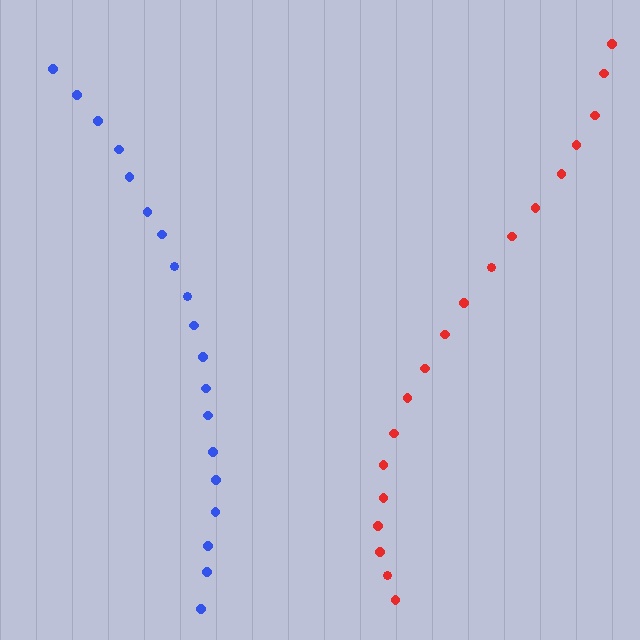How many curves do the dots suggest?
There are 2 distinct paths.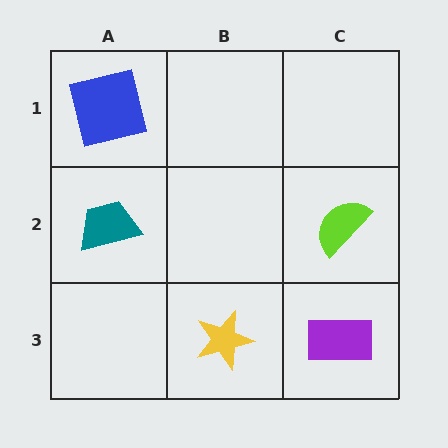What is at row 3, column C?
A purple rectangle.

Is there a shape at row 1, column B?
No, that cell is empty.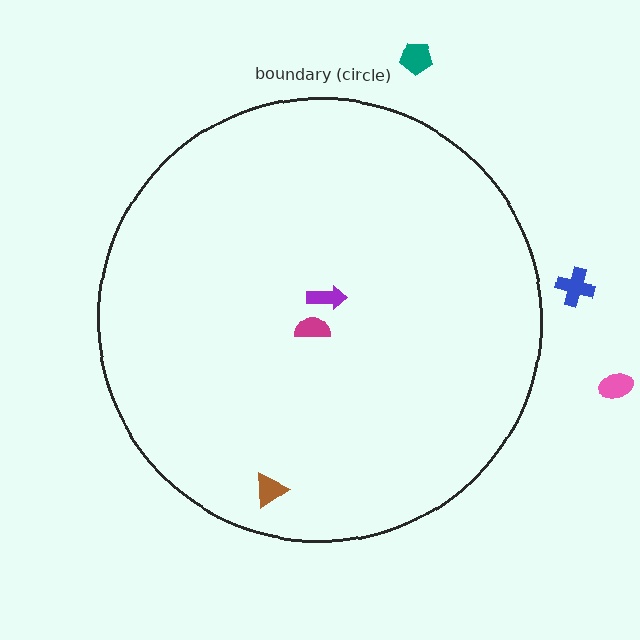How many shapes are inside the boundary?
3 inside, 3 outside.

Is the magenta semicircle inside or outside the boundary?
Inside.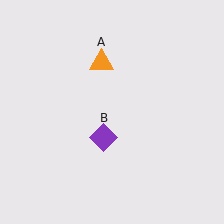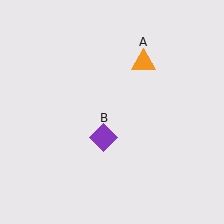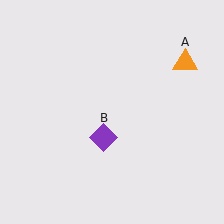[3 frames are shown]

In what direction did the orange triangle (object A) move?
The orange triangle (object A) moved right.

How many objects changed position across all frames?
1 object changed position: orange triangle (object A).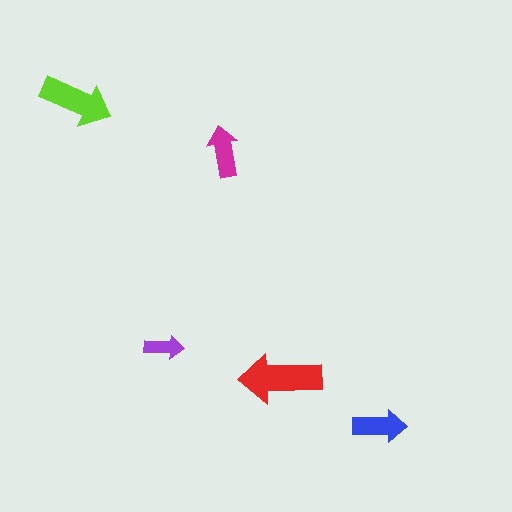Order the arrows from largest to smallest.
the red one, the lime one, the blue one, the magenta one, the purple one.